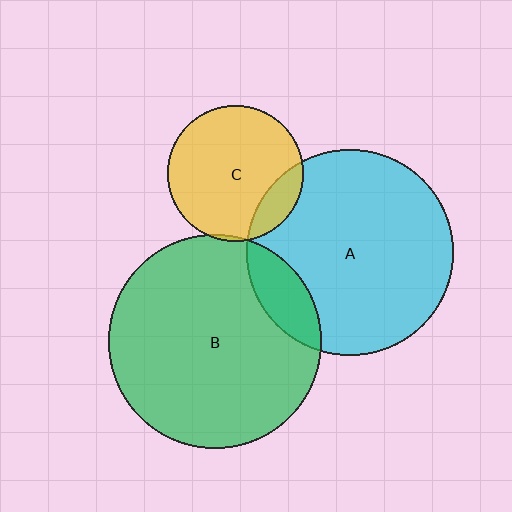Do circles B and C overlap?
Yes.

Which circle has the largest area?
Circle B (green).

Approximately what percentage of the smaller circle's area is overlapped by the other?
Approximately 5%.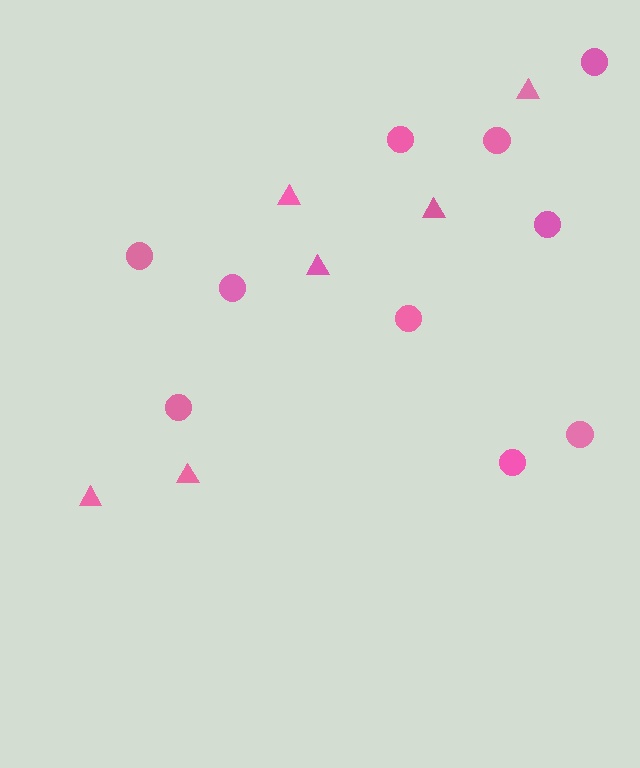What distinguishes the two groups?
There are 2 groups: one group of triangles (6) and one group of circles (10).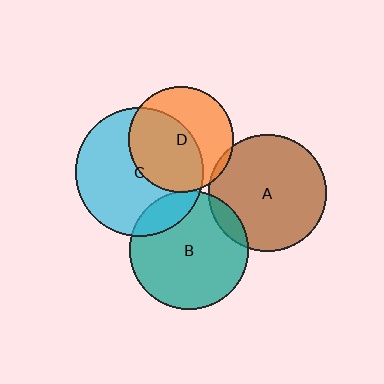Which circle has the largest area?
Circle C (cyan).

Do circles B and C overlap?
Yes.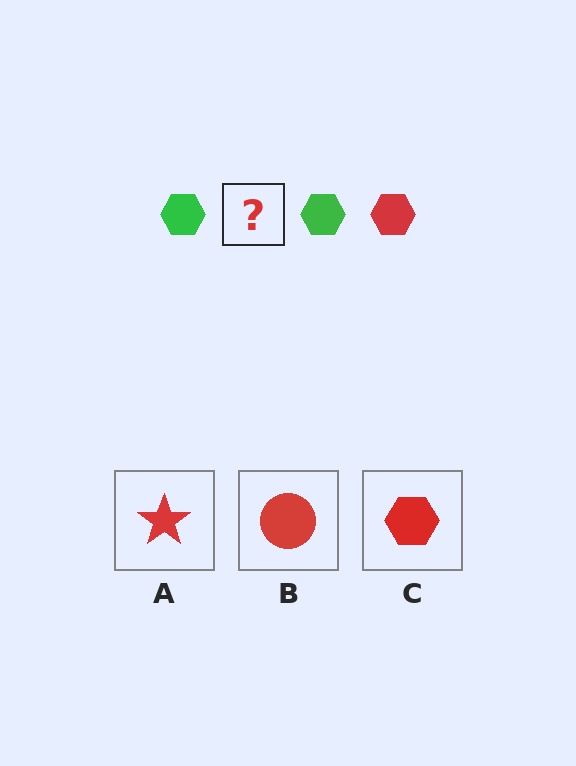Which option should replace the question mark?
Option C.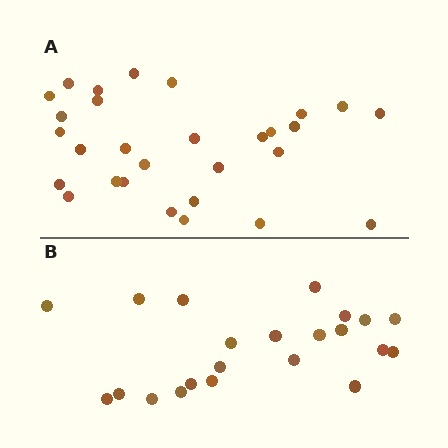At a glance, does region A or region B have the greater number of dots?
Region A (the top region) has more dots.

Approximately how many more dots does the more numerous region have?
Region A has roughly 8 or so more dots than region B.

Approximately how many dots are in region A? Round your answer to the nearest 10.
About 30 dots. (The exact count is 29, which rounds to 30.)